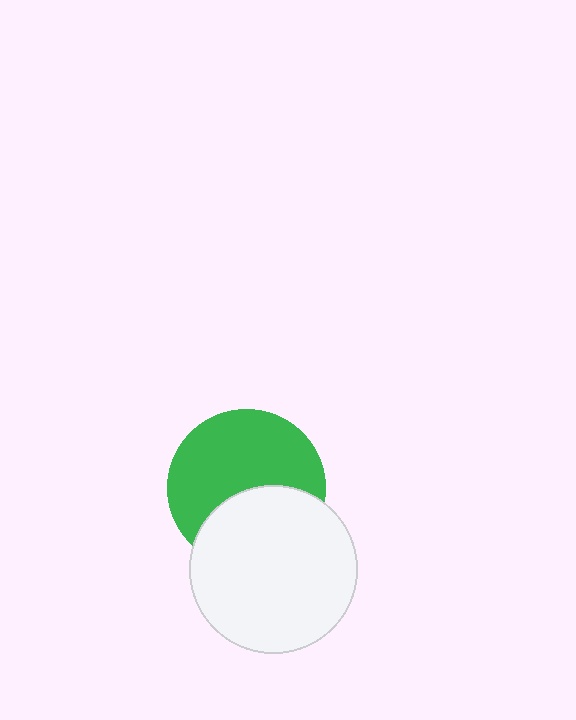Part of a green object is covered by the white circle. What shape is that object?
It is a circle.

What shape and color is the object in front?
The object in front is a white circle.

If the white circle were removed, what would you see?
You would see the complete green circle.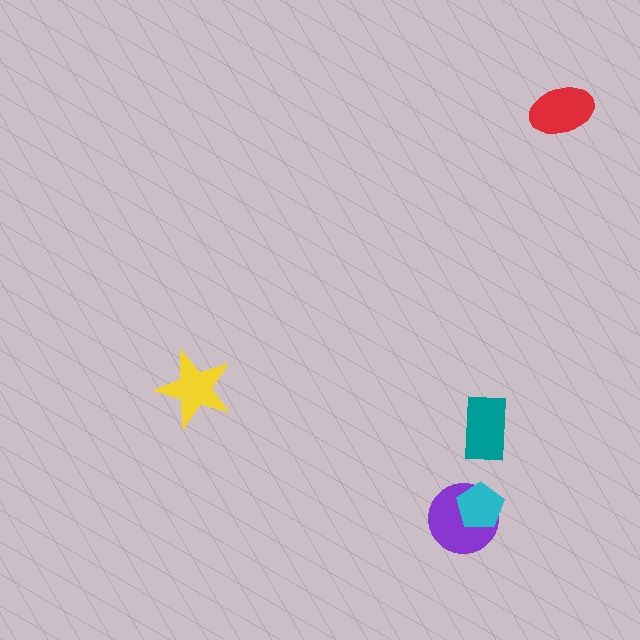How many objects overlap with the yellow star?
0 objects overlap with the yellow star.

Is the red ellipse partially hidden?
No, no other shape covers it.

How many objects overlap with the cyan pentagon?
1 object overlaps with the cyan pentagon.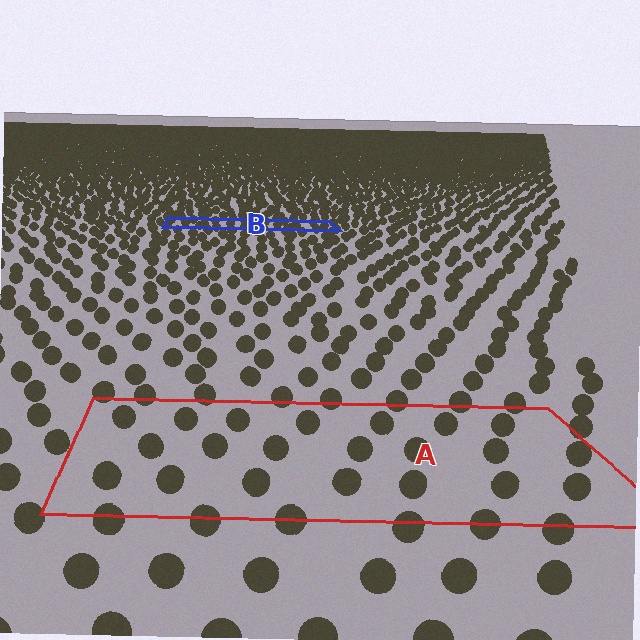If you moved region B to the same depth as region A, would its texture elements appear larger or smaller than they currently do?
They would appear larger. At a closer depth, the same texture elements are projected at a bigger on-screen size.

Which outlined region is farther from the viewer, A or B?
Region B is farther from the viewer — the texture elements inside it appear smaller and more densely packed.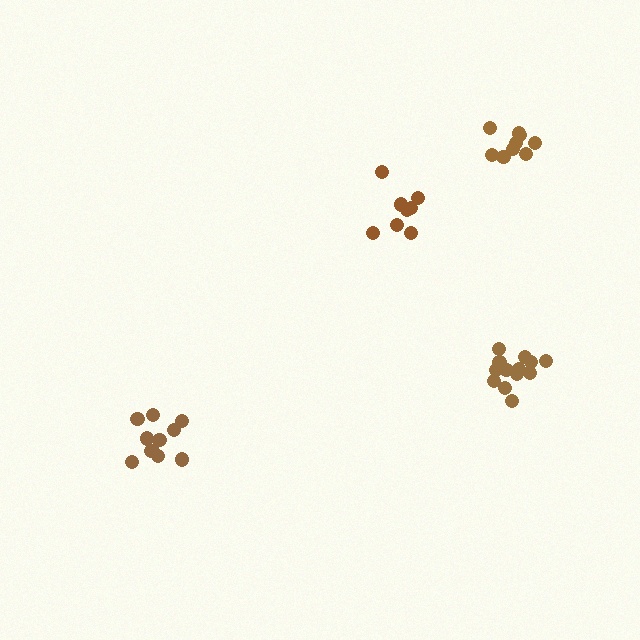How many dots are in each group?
Group 1: 11 dots, Group 2: 8 dots, Group 3: 10 dots, Group 4: 13 dots (42 total).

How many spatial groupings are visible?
There are 4 spatial groupings.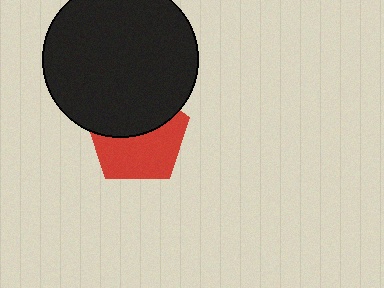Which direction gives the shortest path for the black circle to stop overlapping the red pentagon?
Moving up gives the shortest separation.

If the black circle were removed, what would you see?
You would see the complete red pentagon.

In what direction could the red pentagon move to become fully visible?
The red pentagon could move down. That would shift it out from behind the black circle entirely.